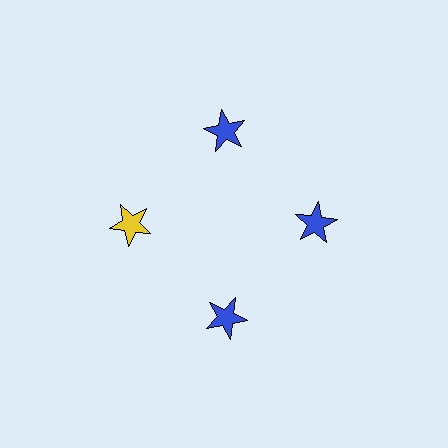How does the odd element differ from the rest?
It has a different color: yellow instead of blue.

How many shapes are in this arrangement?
There are 4 shapes arranged in a ring pattern.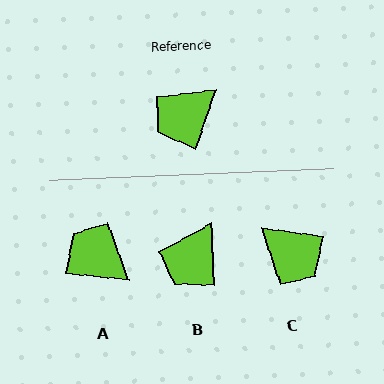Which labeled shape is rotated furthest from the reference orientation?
C, about 102 degrees away.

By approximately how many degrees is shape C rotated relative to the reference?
Approximately 102 degrees counter-clockwise.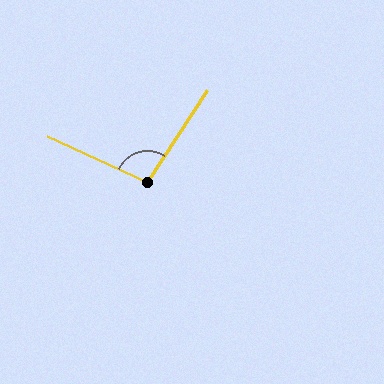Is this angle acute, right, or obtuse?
It is obtuse.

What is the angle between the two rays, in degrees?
Approximately 98 degrees.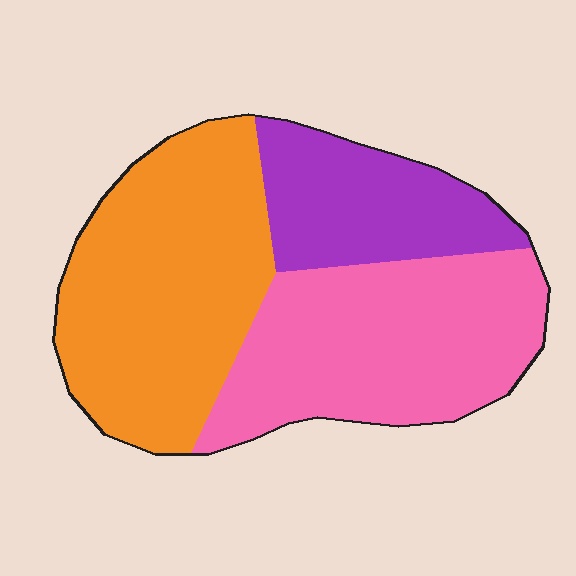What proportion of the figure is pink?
Pink takes up about three eighths (3/8) of the figure.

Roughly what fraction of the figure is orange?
Orange takes up about two fifths (2/5) of the figure.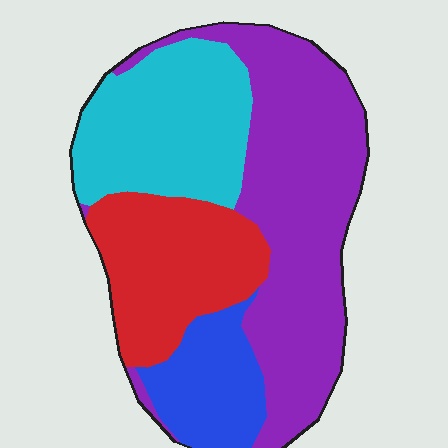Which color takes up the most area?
Purple, at roughly 40%.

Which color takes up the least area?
Blue, at roughly 15%.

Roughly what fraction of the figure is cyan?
Cyan covers 24% of the figure.